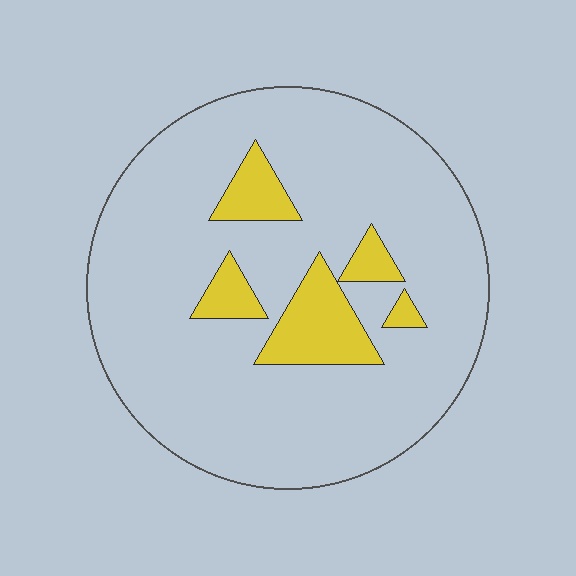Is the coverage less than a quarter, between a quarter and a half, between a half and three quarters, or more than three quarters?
Less than a quarter.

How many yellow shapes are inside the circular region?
5.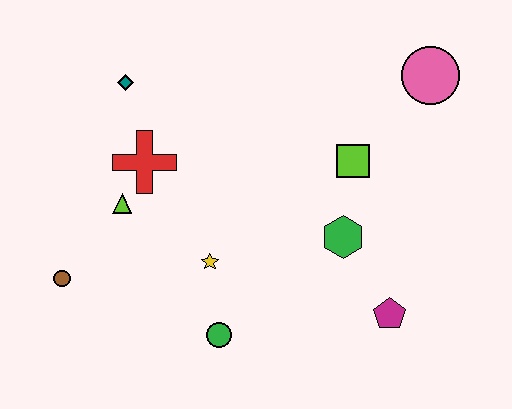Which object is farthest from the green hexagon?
The brown circle is farthest from the green hexagon.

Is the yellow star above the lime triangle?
No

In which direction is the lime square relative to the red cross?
The lime square is to the right of the red cross.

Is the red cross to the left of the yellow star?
Yes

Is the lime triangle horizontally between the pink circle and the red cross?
No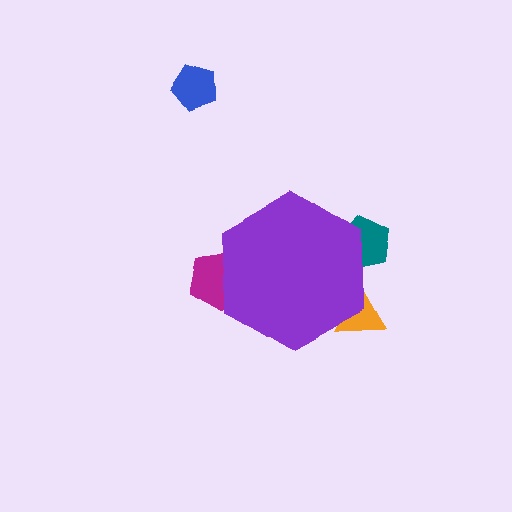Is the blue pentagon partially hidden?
No, the blue pentagon is fully visible.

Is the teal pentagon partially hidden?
Yes, the teal pentagon is partially hidden behind the purple hexagon.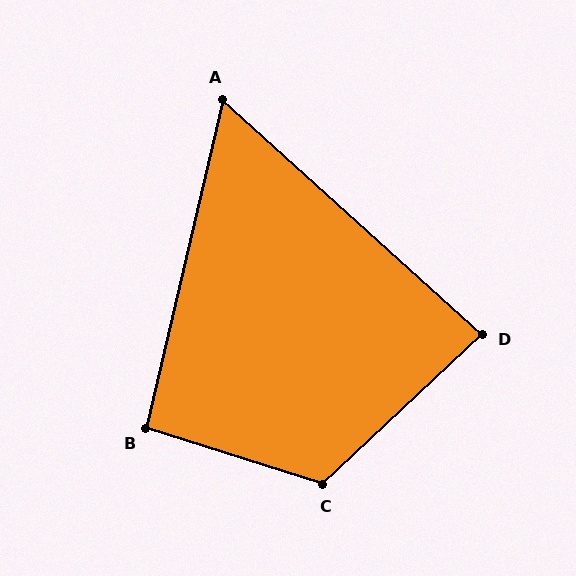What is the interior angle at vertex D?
Approximately 85 degrees (approximately right).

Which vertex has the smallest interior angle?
A, at approximately 61 degrees.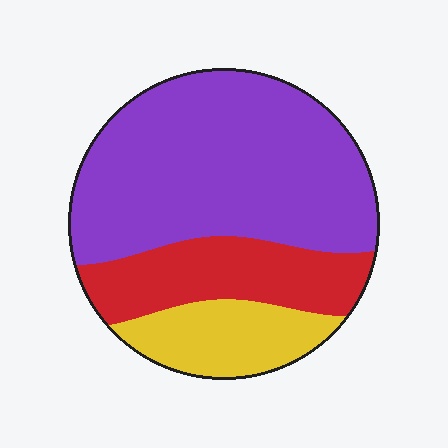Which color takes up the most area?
Purple, at roughly 60%.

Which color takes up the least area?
Yellow, at roughly 15%.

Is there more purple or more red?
Purple.